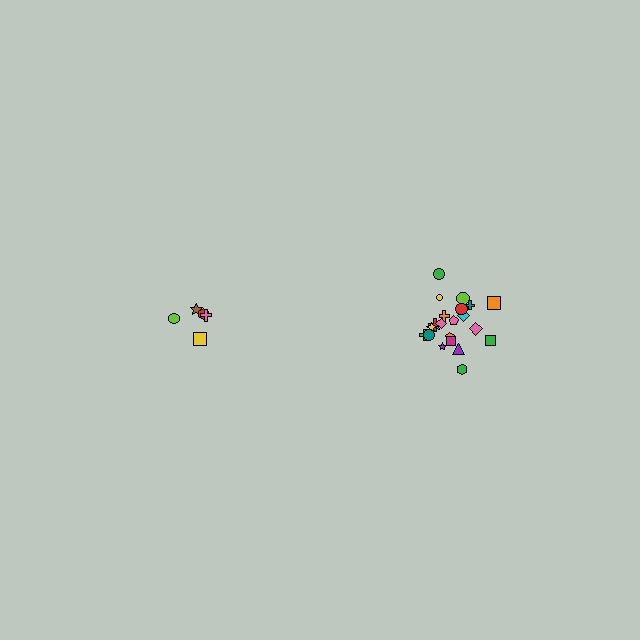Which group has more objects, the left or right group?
The right group.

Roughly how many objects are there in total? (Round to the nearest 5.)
Roughly 25 objects in total.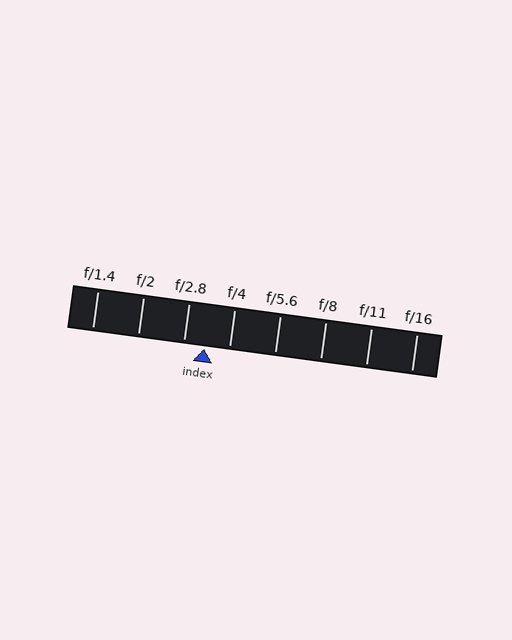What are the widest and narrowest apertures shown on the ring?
The widest aperture shown is f/1.4 and the narrowest is f/16.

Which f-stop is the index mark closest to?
The index mark is closest to f/2.8.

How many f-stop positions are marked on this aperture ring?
There are 8 f-stop positions marked.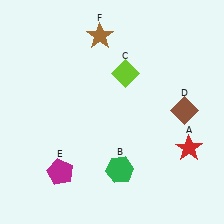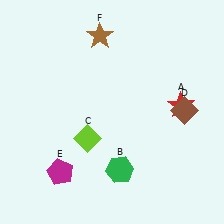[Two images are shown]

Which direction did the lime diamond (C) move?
The lime diamond (C) moved down.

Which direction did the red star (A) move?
The red star (A) moved up.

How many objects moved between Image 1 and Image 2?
2 objects moved between the two images.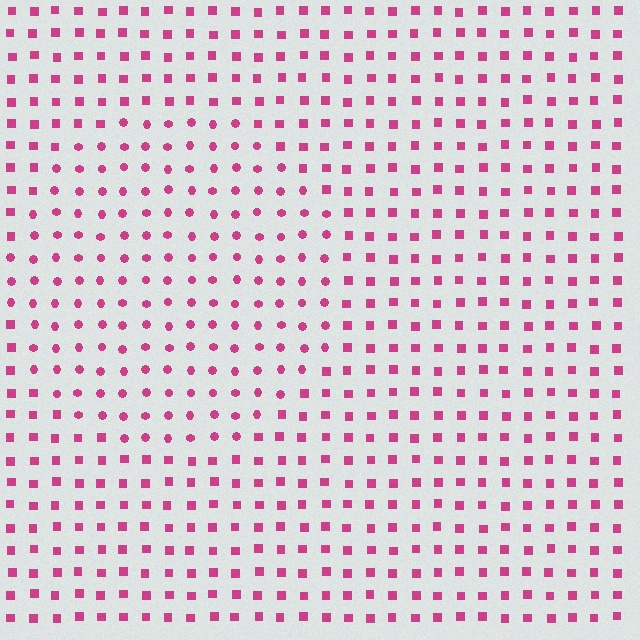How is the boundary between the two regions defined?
The boundary is defined by a change in element shape: circles inside vs. squares outside. All elements share the same color and spacing.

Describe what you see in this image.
The image is filled with small magenta elements arranged in a uniform grid. A circle-shaped region contains circles, while the surrounding area contains squares. The boundary is defined purely by the change in element shape.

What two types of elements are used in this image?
The image uses circles inside the circle region and squares outside it.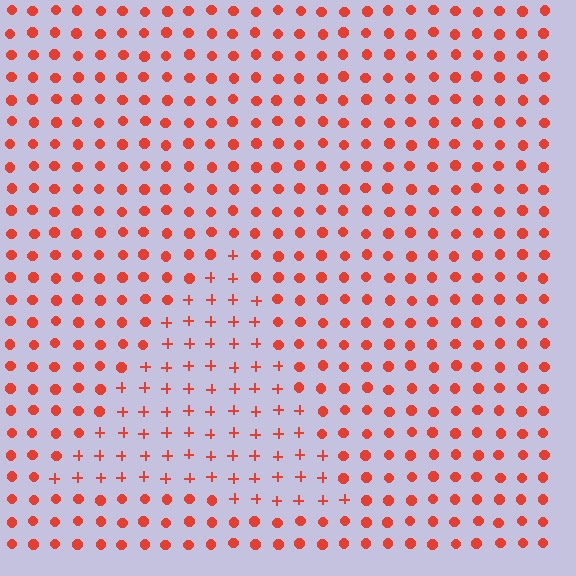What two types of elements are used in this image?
The image uses plus signs inside the triangle region and circles outside it.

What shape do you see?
I see a triangle.